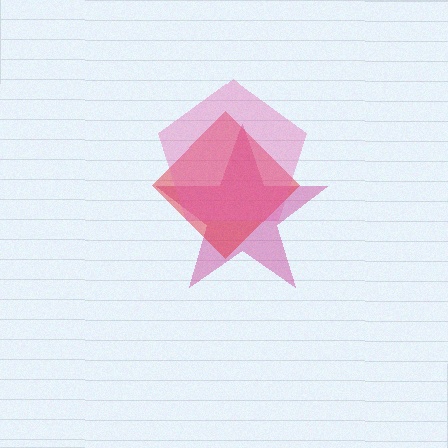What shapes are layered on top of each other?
The layered shapes are: a magenta star, a red diamond, a pink pentagon.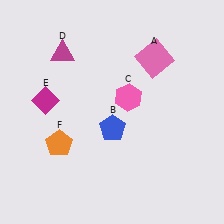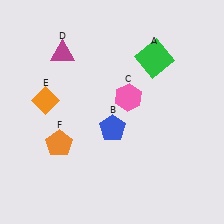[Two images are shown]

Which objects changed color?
A changed from pink to green. E changed from magenta to orange.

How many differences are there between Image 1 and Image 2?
There are 2 differences between the two images.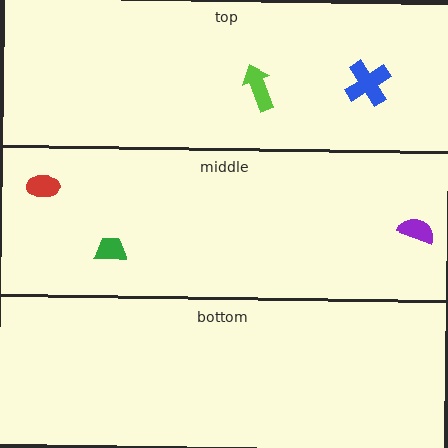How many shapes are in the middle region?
3.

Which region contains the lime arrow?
The top region.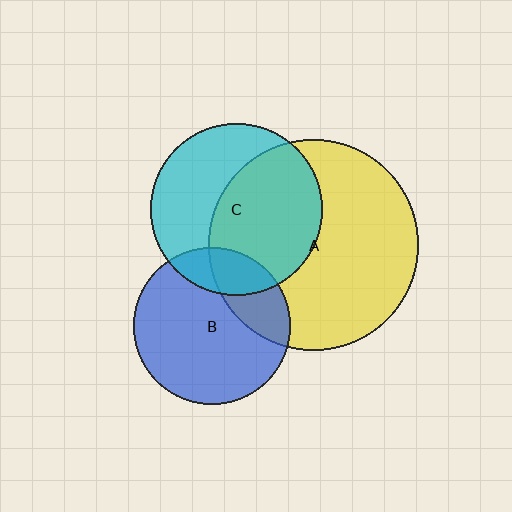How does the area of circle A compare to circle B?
Approximately 1.8 times.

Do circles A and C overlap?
Yes.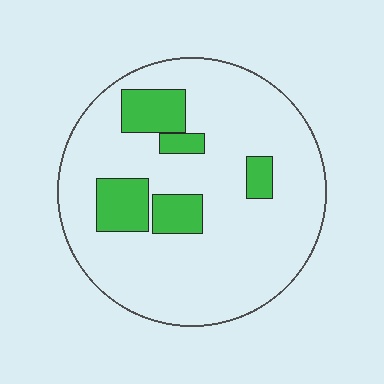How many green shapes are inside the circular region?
5.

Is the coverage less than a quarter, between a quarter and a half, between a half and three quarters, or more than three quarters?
Less than a quarter.